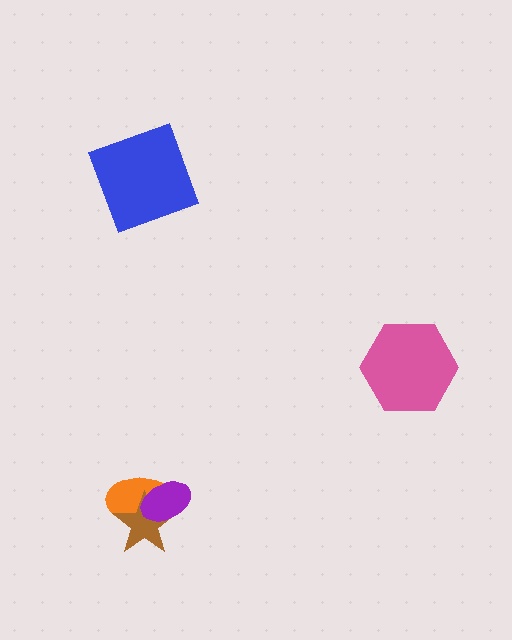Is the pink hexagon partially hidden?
No, no other shape covers it.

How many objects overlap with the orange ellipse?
2 objects overlap with the orange ellipse.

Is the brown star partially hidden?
Yes, it is partially covered by another shape.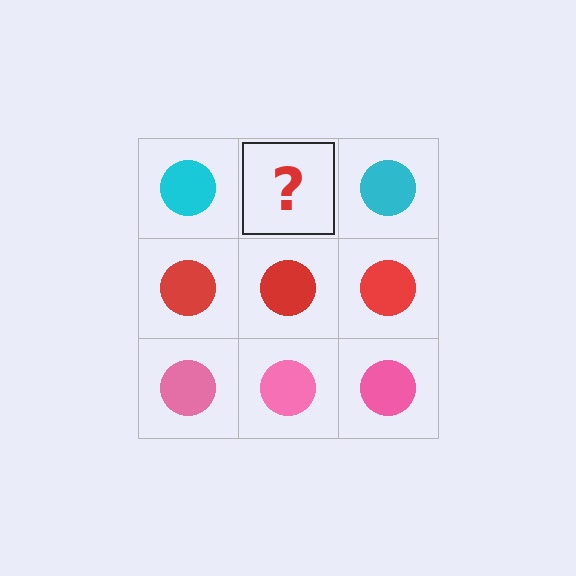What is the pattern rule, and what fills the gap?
The rule is that each row has a consistent color. The gap should be filled with a cyan circle.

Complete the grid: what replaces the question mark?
The question mark should be replaced with a cyan circle.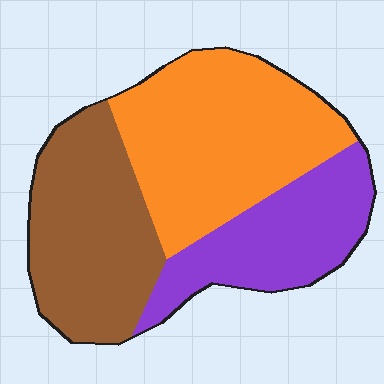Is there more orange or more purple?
Orange.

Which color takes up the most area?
Orange, at roughly 40%.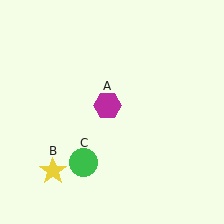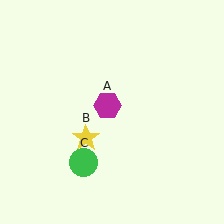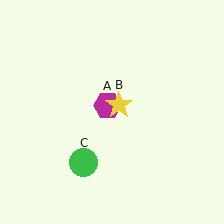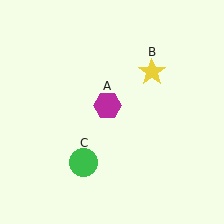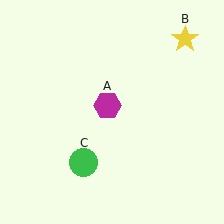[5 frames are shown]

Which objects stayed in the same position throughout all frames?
Magenta hexagon (object A) and green circle (object C) remained stationary.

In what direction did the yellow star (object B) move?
The yellow star (object B) moved up and to the right.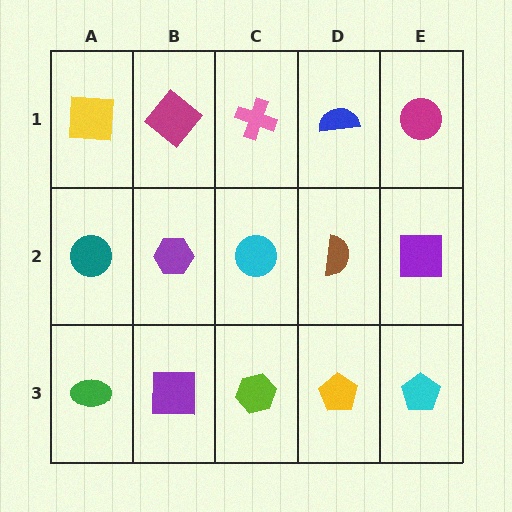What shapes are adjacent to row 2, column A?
A yellow square (row 1, column A), a green ellipse (row 3, column A), a purple hexagon (row 2, column B).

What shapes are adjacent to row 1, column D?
A brown semicircle (row 2, column D), a pink cross (row 1, column C), a magenta circle (row 1, column E).